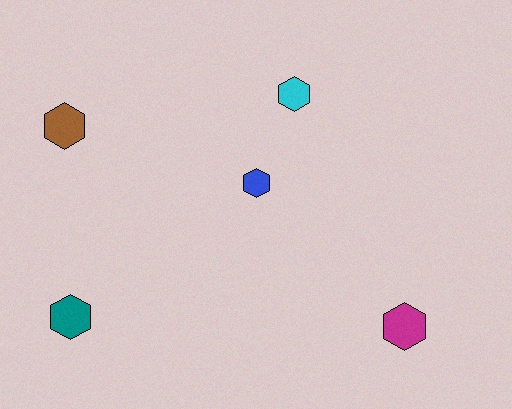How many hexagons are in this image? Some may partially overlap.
There are 5 hexagons.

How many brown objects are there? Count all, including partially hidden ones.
There is 1 brown object.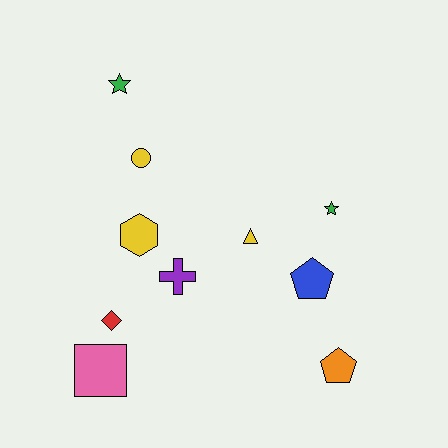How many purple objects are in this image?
There is 1 purple object.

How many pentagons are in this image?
There are 2 pentagons.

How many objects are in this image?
There are 10 objects.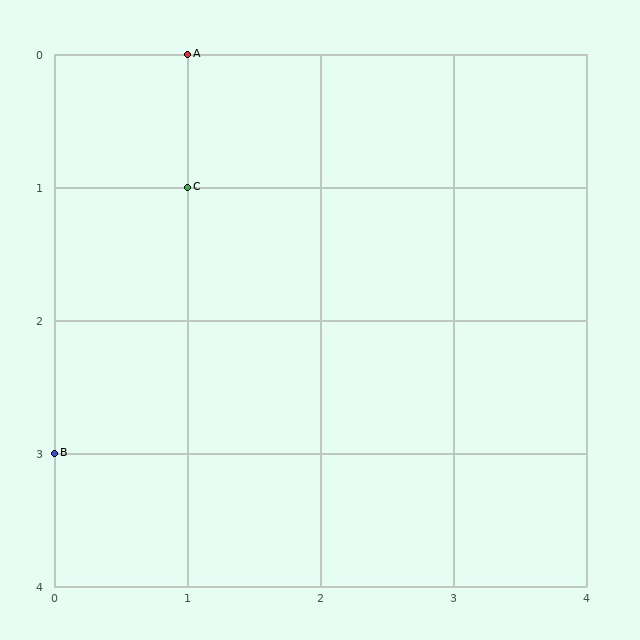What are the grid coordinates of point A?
Point A is at grid coordinates (1, 0).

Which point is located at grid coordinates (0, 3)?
Point B is at (0, 3).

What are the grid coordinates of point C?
Point C is at grid coordinates (1, 1).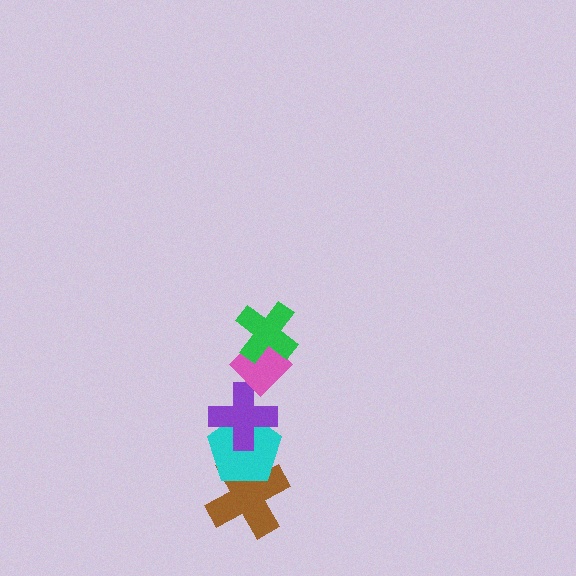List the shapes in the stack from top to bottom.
From top to bottom: the green cross, the pink diamond, the purple cross, the cyan pentagon, the brown cross.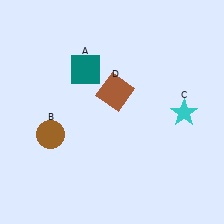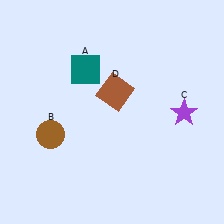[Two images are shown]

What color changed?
The star (C) changed from cyan in Image 1 to purple in Image 2.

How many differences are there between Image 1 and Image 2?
There is 1 difference between the two images.